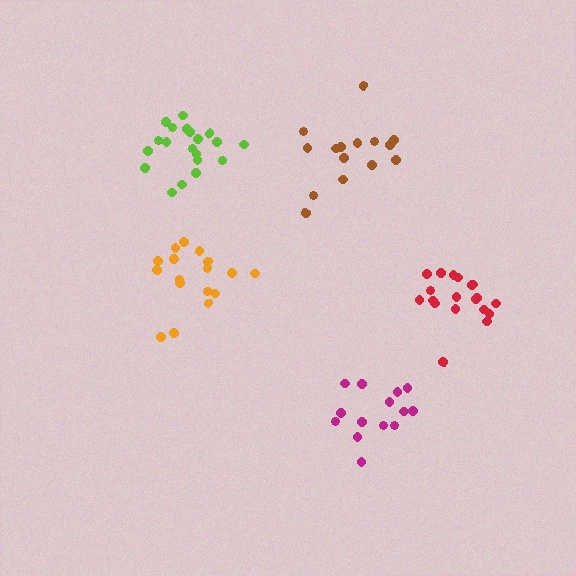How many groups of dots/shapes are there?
There are 5 groups.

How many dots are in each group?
Group 1: 14 dots, Group 2: 15 dots, Group 3: 17 dots, Group 4: 19 dots, Group 5: 20 dots (85 total).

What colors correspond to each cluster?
The clusters are colored: magenta, brown, orange, red, lime.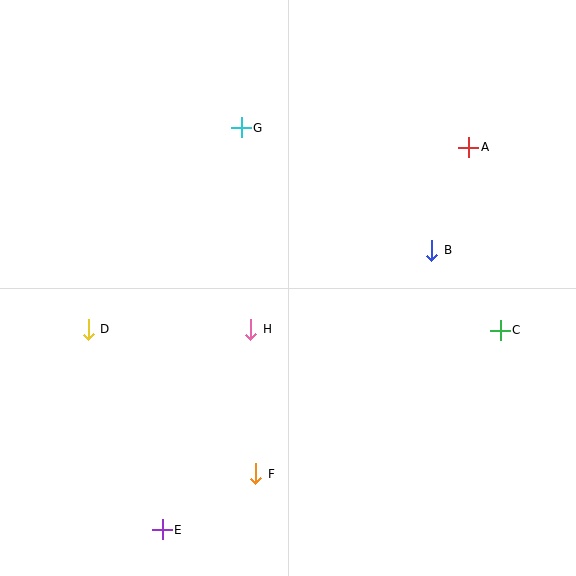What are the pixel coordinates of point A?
Point A is at (469, 147).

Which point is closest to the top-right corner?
Point A is closest to the top-right corner.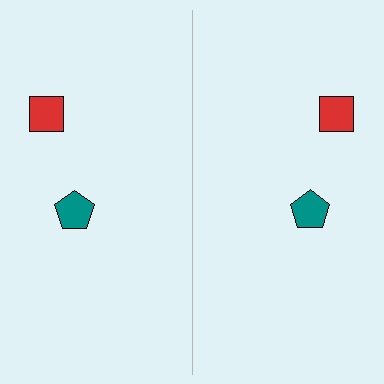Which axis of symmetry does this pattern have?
The pattern has a vertical axis of symmetry running through the center of the image.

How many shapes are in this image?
There are 4 shapes in this image.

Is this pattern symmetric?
Yes, this pattern has bilateral (reflection) symmetry.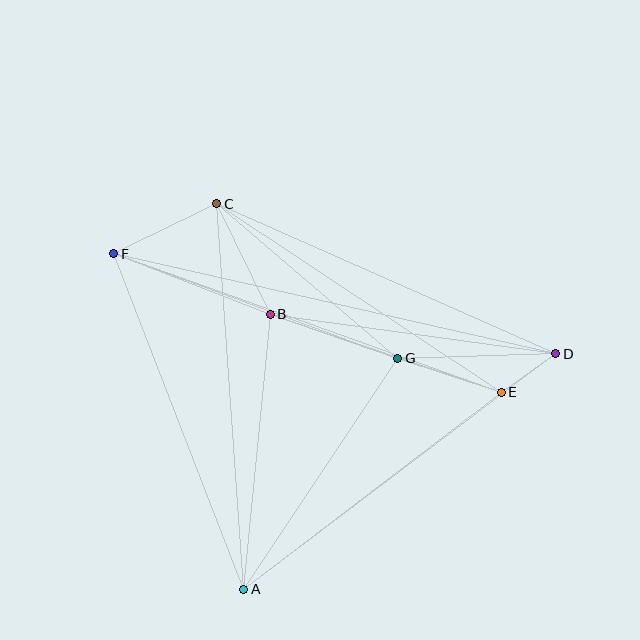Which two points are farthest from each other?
Points D and F are farthest from each other.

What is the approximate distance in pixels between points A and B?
The distance between A and B is approximately 276 pixels.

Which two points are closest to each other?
Points D and E are closest to each other.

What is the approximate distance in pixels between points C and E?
The distance between C and E is approximately 341 pixels.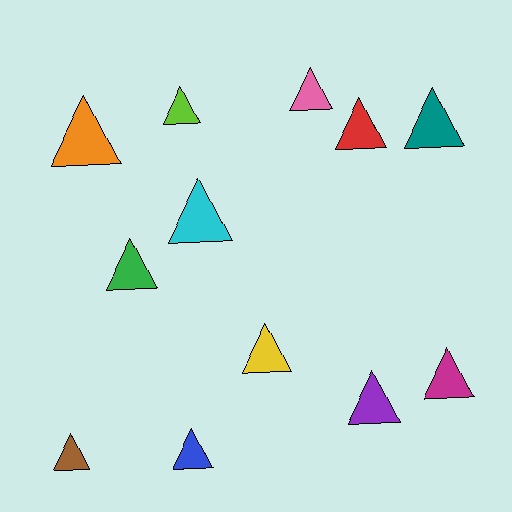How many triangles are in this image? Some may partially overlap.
There are 12 triangles.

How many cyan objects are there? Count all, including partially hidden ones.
There is 1 cyan object.